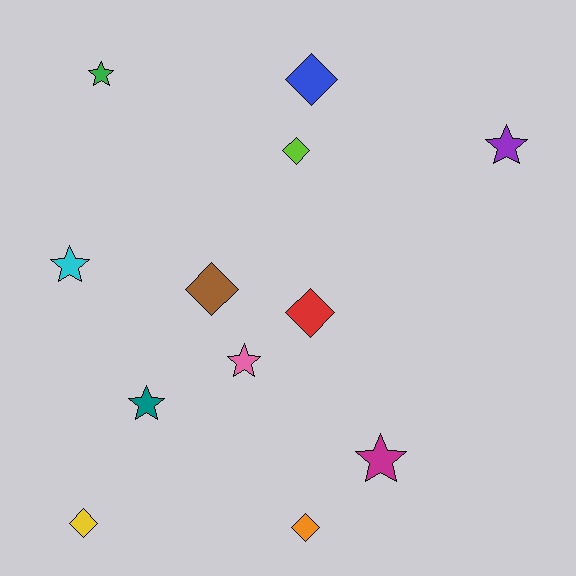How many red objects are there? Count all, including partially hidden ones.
There is 1 red object.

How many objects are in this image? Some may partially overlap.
There are 12 objects.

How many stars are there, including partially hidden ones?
There are 6 stars.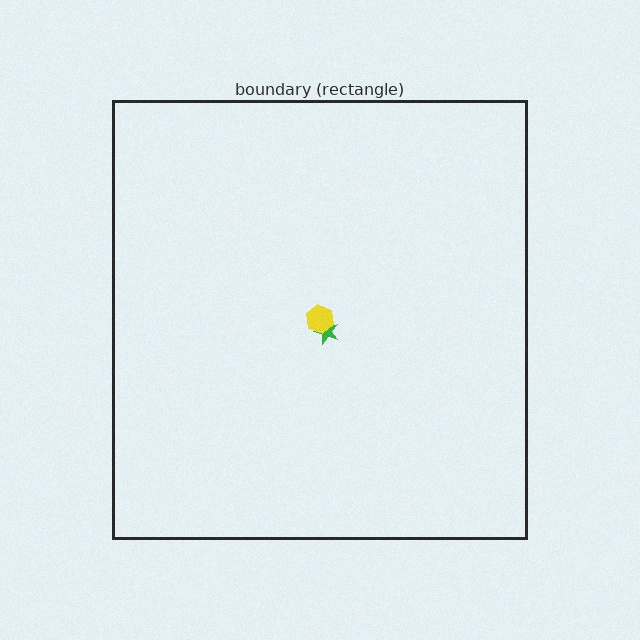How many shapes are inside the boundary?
2 inside, 0 outside.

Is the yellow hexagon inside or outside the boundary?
Inside.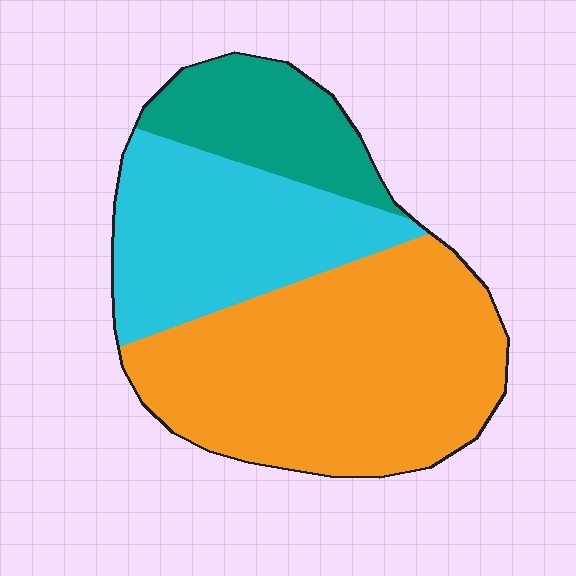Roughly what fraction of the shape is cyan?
Cyan takes up about one third (1/3) of the shape.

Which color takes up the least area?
Teal, at roughly 15%.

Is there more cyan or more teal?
Cyan.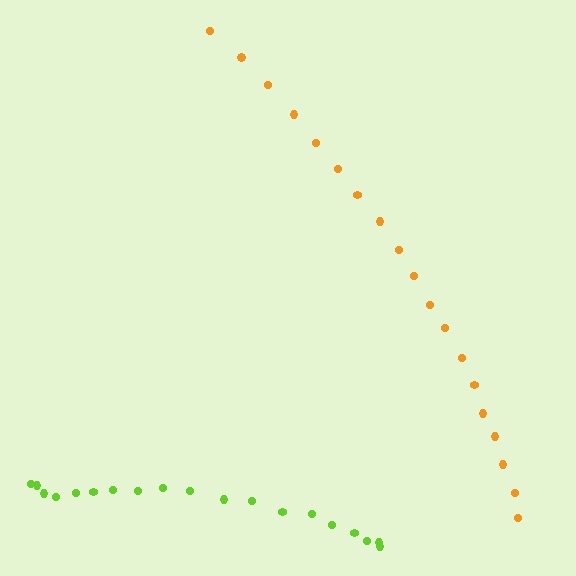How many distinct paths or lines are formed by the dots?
There are 2 distinct paths.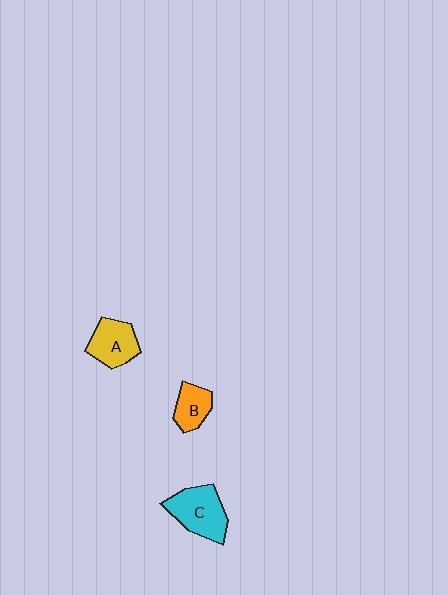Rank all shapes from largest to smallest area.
From largest to smallest: C (cyan), A (yellow), B (orange).